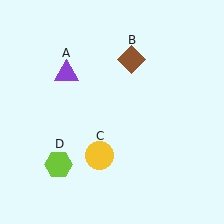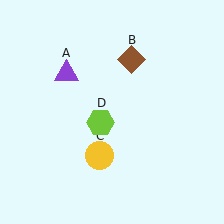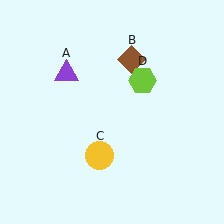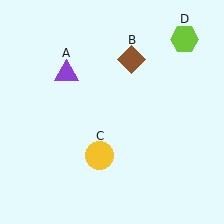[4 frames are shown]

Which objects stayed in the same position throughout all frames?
Purple triangle (object A) and brown diamond (object B) and yellow circle (object C) remained stationary.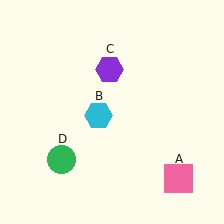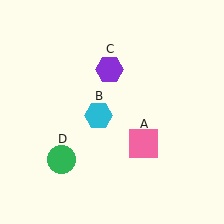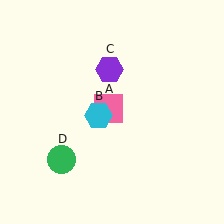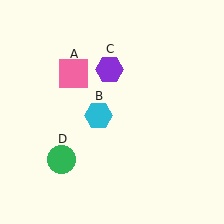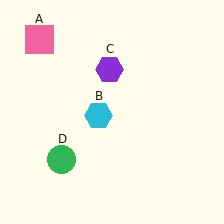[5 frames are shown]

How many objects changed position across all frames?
1 object changed position: pink square (object A).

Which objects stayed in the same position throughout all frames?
Cyan hexagon (object B) and purple hexagon (object C) and green circle (object D) remained stationary.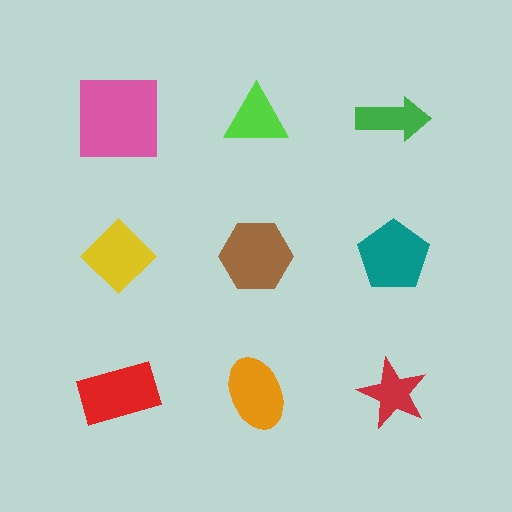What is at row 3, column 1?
A red rectangle.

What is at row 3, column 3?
A red star.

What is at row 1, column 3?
A green arrow.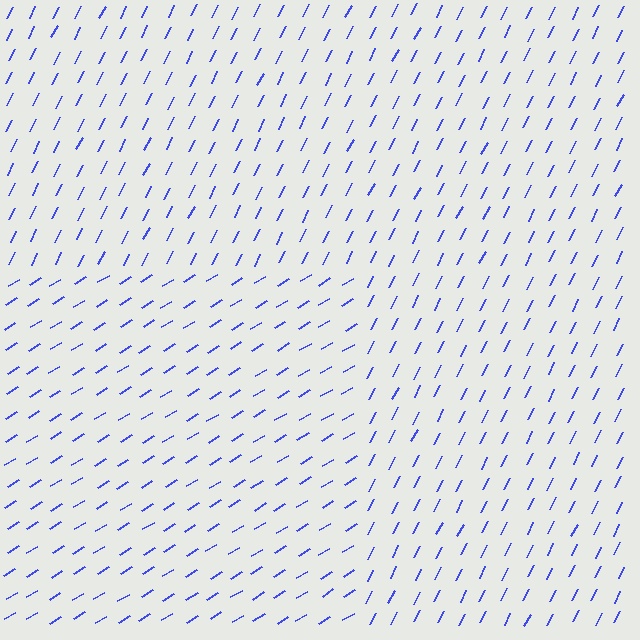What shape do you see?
I see a rectangle.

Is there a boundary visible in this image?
Yes, there is a texture boundary formed by a change in line orientation.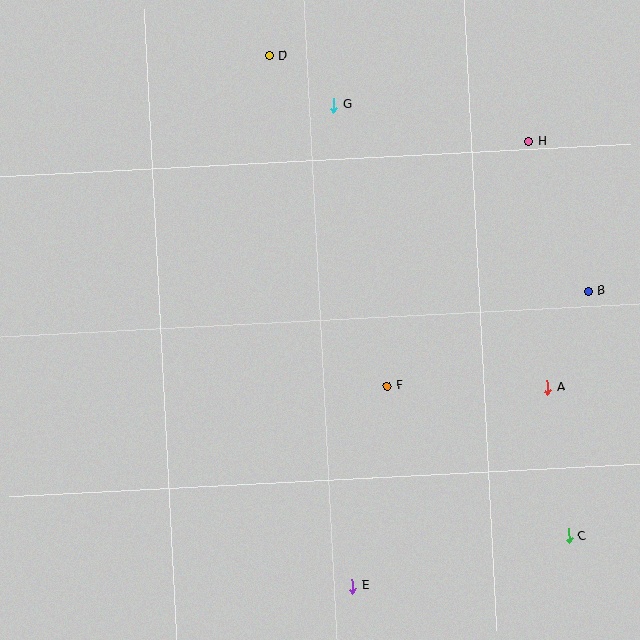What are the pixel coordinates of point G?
Point G is at (334, 105).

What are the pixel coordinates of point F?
Point F is at (387, 386).